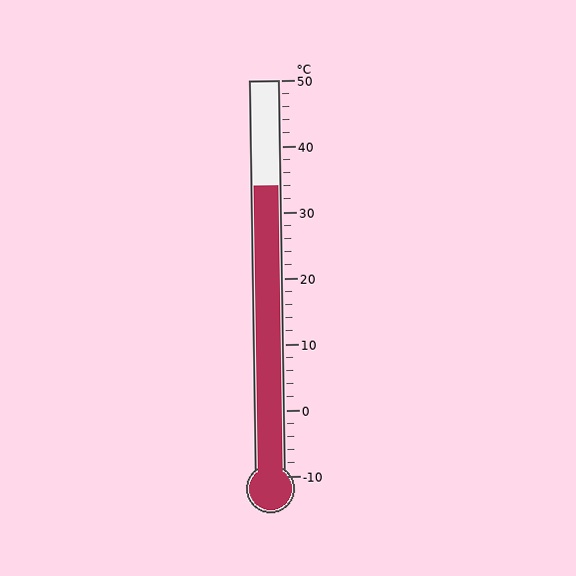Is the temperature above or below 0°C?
The temperature is above 0°C.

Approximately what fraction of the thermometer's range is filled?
The thermometer is filled to approximately 75% of its range.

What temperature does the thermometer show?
The thermometer shows approximately 34°C.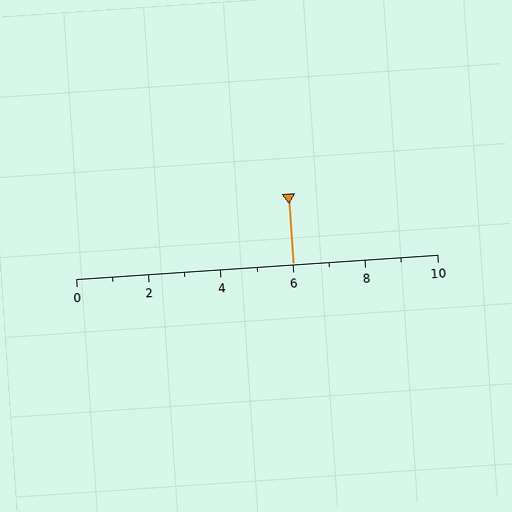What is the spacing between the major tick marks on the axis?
The major ticks are spaced 2 apart.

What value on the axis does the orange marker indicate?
The marker indicates approximately 6.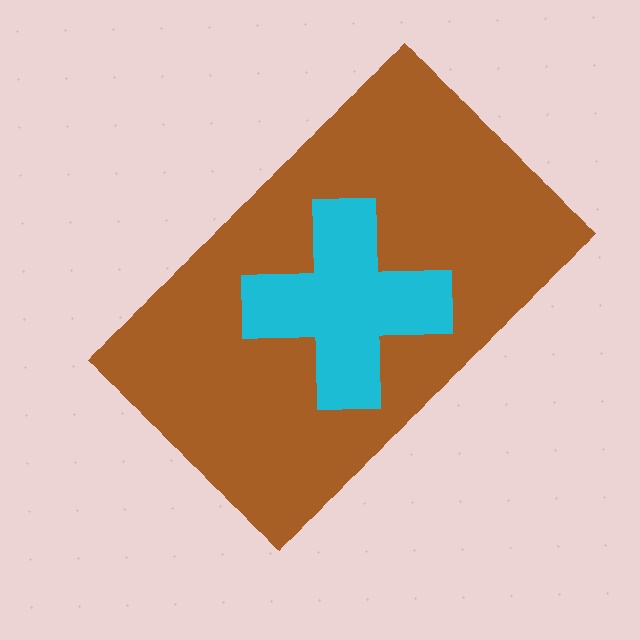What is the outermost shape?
The brown rectangle.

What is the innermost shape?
The cyan cross.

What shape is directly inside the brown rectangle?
The cyan cross.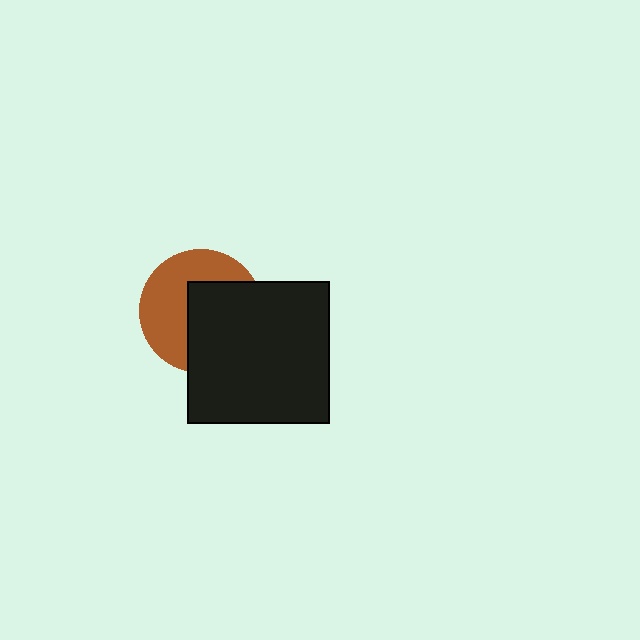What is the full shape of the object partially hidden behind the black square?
The partially hidden object is a brown circle.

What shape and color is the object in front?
The object in front is a black square.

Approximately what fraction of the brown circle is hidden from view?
Roughly 50% of the brown circle is hidden behind the black square.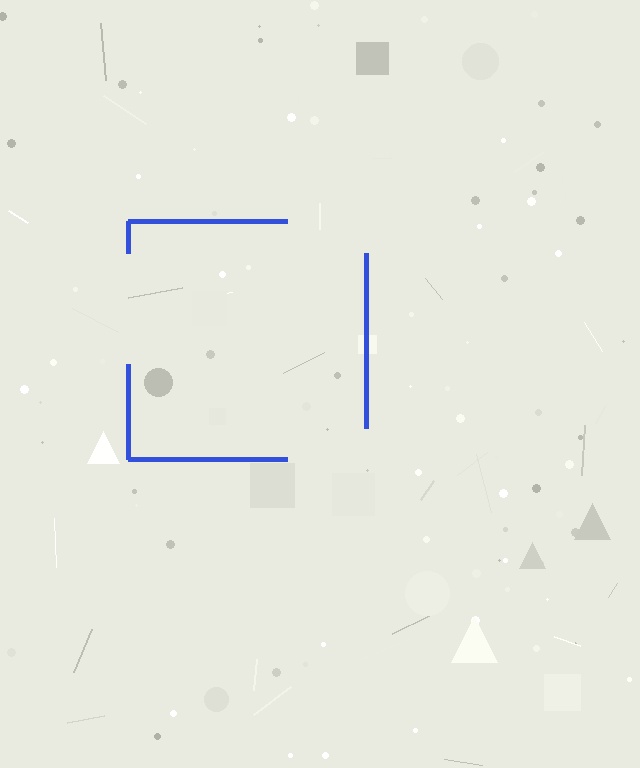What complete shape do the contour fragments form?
The contour fragments form a square.